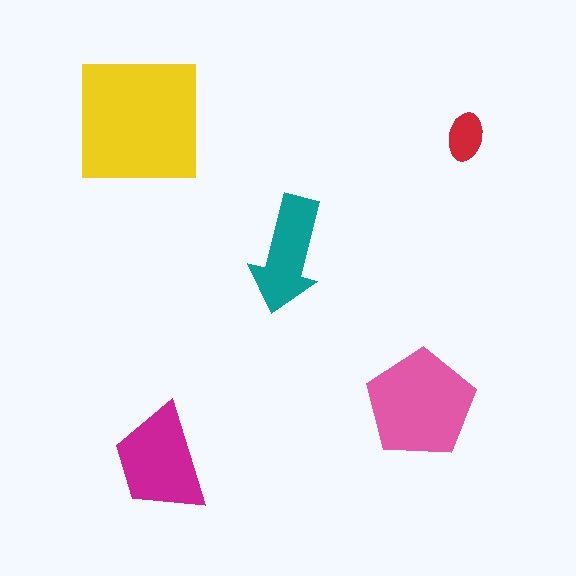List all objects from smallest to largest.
The red ellipse, the teal arrow, the magenta trapezoid, the pink pentagon, the yellow square.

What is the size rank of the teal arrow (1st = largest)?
4th.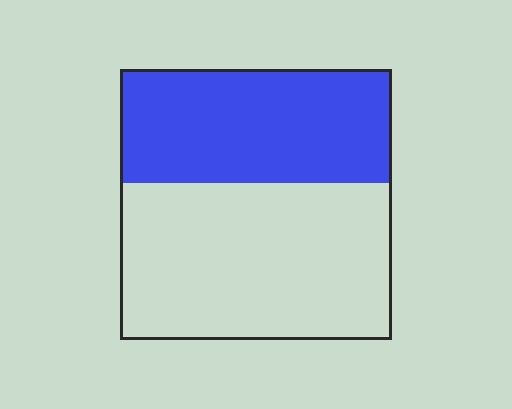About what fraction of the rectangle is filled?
About two fifths (2/5).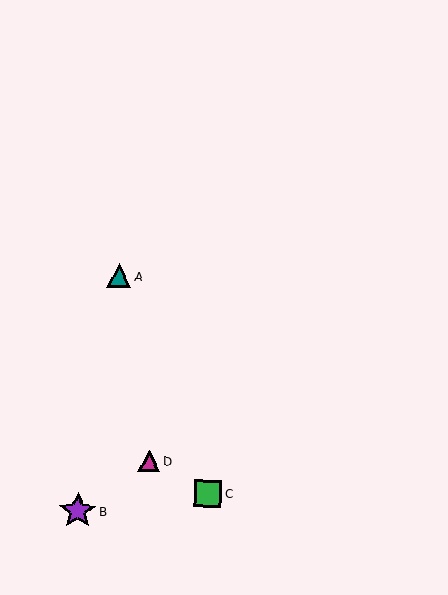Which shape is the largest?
The purple star (labeled B) is the largest.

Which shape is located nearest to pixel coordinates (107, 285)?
The teal triangle (labeled A) at (120, 276) is nearest to that location.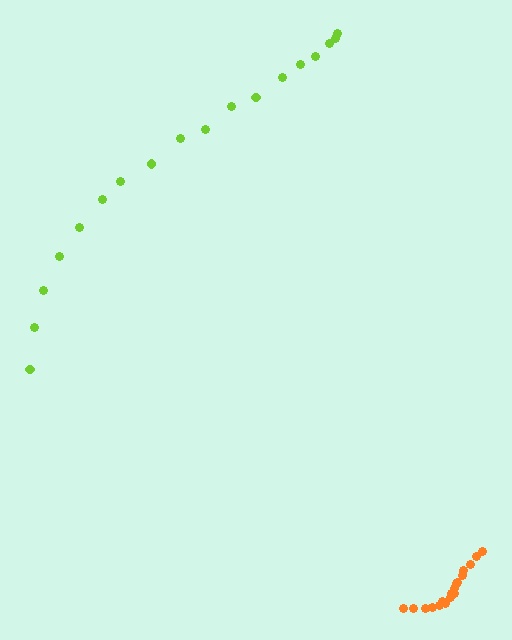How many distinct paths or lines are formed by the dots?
There are 2 distinct paths.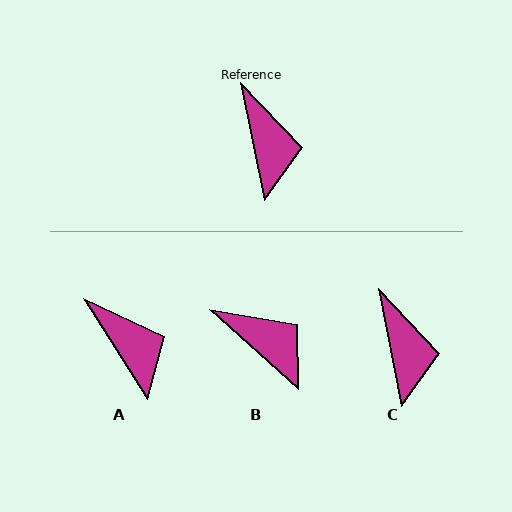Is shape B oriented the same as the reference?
No, it is off by about 36 degrees.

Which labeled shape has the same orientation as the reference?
C.